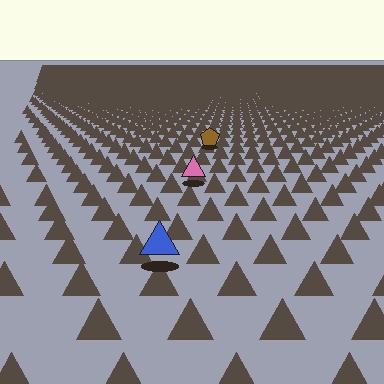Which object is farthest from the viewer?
The brown pentagon is farthest from the viewer. It appears smaller and the ground texture around it is denser.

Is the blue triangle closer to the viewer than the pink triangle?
Yes. The blue triangle is closer — you can tell from the texture gradient: the ground texture is coarser near it.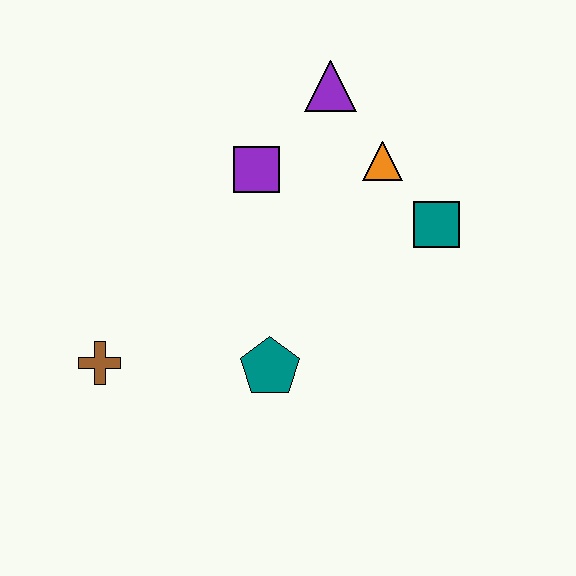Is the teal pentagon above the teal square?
No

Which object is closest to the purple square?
The purple triangle is closest to the purple square.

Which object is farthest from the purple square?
The brown cross is farthest from the purple square.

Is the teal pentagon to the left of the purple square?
No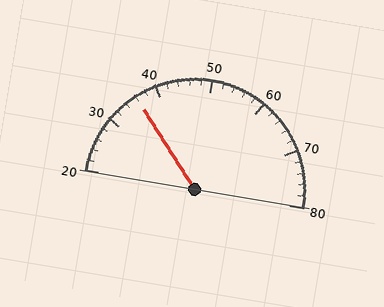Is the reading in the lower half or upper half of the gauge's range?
The reading is in the lower half of the range (20 to 80).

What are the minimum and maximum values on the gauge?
The gauge ranges from 20 to 80.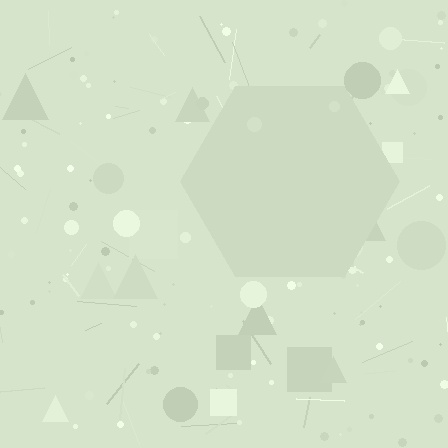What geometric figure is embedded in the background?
A hexagon is embedded in the background.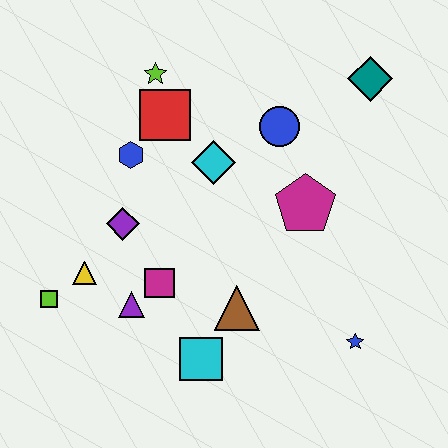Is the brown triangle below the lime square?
Yes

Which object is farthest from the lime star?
The blue star is farthest from the lime star.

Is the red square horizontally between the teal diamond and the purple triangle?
Yes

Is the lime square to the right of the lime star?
No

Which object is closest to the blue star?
The brown triangle is closest to the blue star.